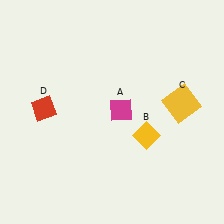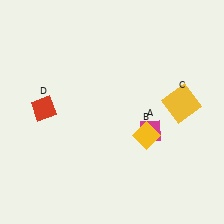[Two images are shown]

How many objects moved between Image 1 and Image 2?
1 object moved between the two images.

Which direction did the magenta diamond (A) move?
The magenta diamond (A) moved right.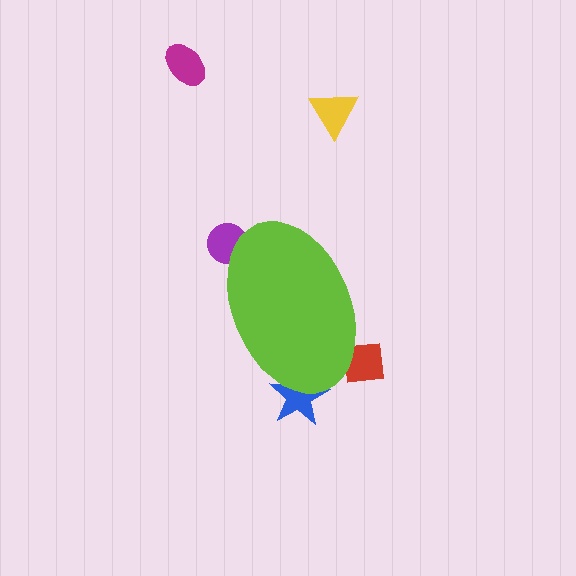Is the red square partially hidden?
Yes, the red square is partially hidden behind the lime ellipse.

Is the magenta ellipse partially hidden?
No, the magenta ellipse is fully visible.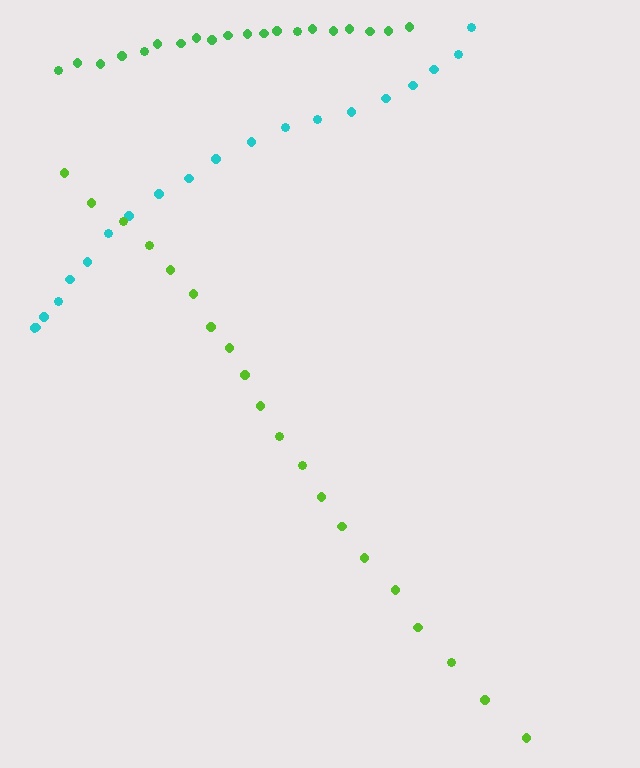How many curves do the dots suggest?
There are 3 distinct paths.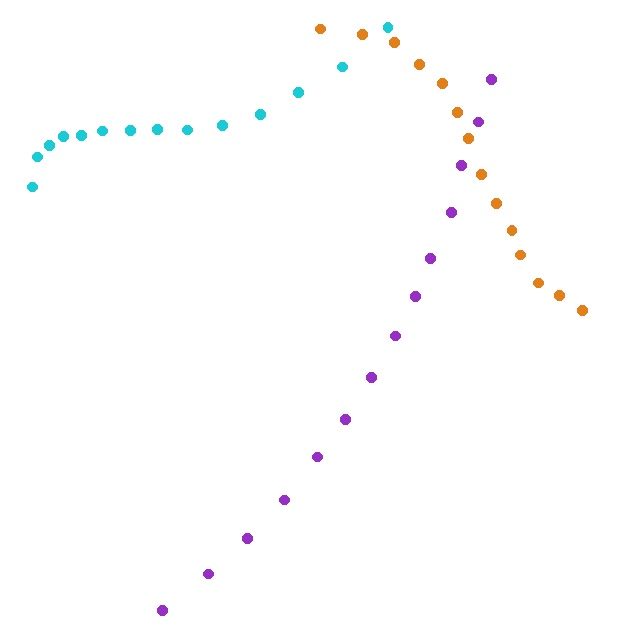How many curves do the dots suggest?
There are 3 distinct paths.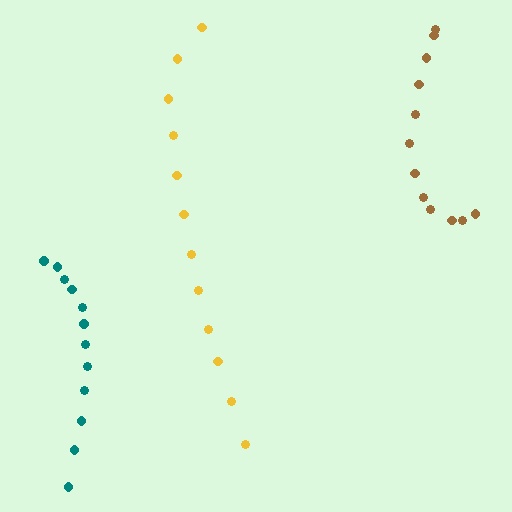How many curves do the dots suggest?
There are 3 distinct paths.